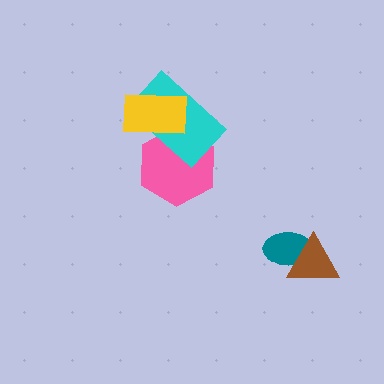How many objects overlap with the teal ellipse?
1 object overlaps with the teal ellipse.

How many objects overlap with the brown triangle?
1 object overlaps with the brown triangle.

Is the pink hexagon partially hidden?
Yes, it is partially covered by another shape.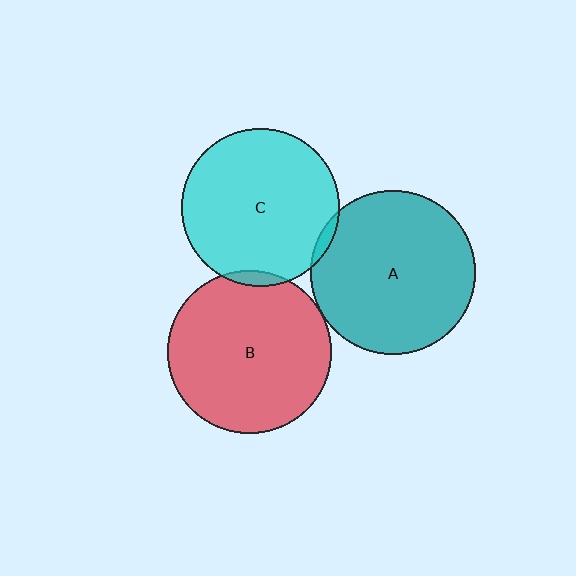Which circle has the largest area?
Circle A (teal).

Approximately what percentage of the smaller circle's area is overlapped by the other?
Approximately 5%.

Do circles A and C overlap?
Yes.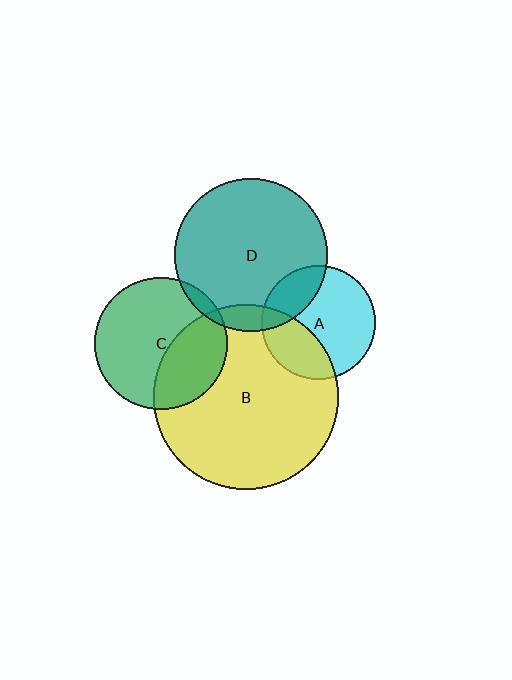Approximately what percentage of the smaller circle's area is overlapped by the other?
Approximately 5%.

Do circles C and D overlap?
Yes.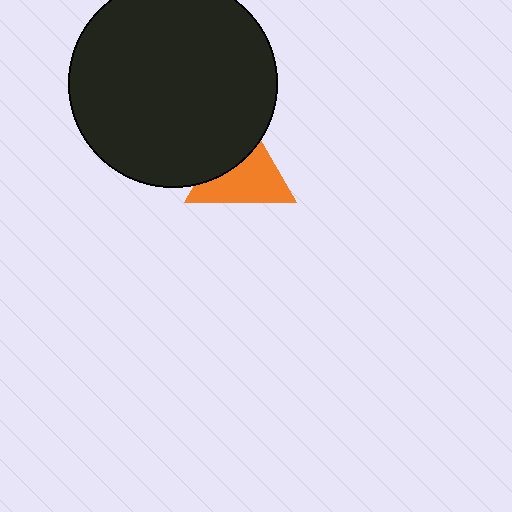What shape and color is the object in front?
The object in front is a black circle.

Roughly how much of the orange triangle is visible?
About half of it is visible (roughly 62%).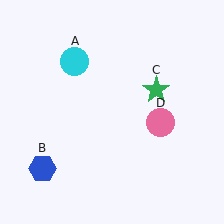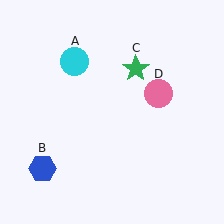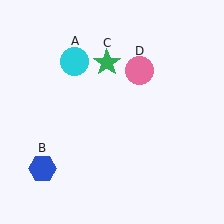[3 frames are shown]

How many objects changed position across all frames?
2 objects changed position: green star (object C), pink circle (object D).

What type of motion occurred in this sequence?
The green star (object C), pink circle (object D) rotated counterclockwise around the center of the scene.